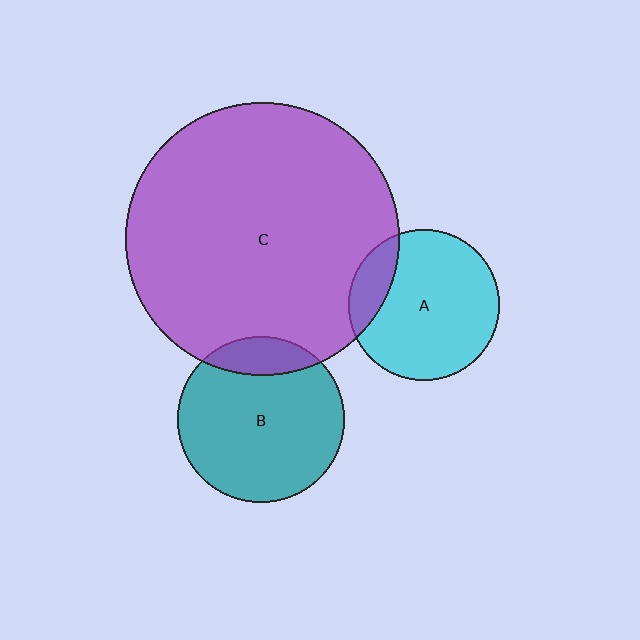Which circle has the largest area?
Circle C (purple).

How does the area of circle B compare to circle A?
Approximately 1.2 times.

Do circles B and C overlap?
Yes.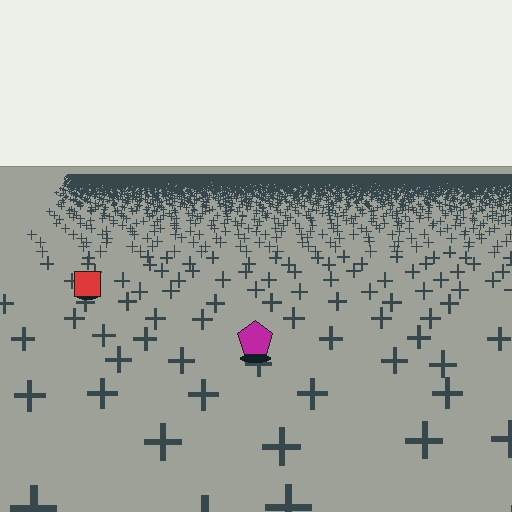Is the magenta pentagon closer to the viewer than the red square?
Yes. The magenta pentagon is closer — you can tell from the texture gradient: the ground texture is coarser near it.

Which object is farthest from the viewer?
The red square is farthest from the viewer. It appears smaller and the ground texture around it is denser.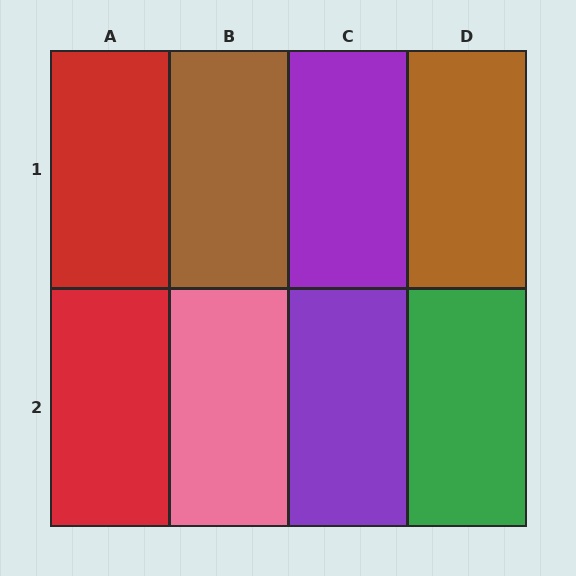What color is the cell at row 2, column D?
Green.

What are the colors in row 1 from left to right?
Red, brown, purple, brown.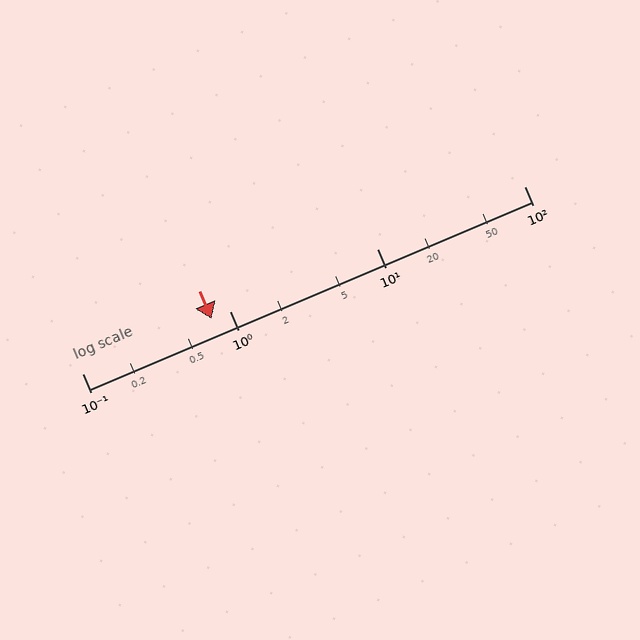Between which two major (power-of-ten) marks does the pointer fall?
The pointer is between 0.1 and 1.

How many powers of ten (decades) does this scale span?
The scale spans 3 decades, from 0.1 to 100.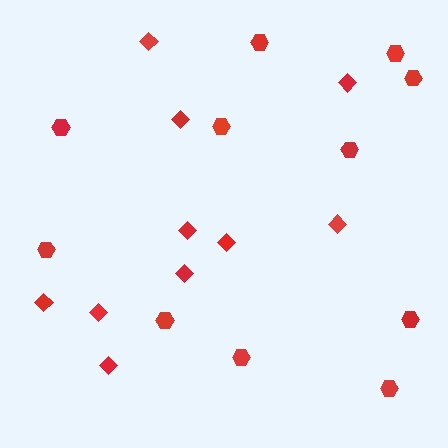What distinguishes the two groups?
There are 2 groups: one group of hexagons (11) and one group of diamonds (10).